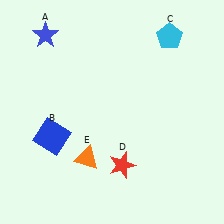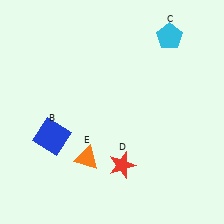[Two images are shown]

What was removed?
The blue star (A) was removed in Image 2.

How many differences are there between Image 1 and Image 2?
There is 1 difference between the two images.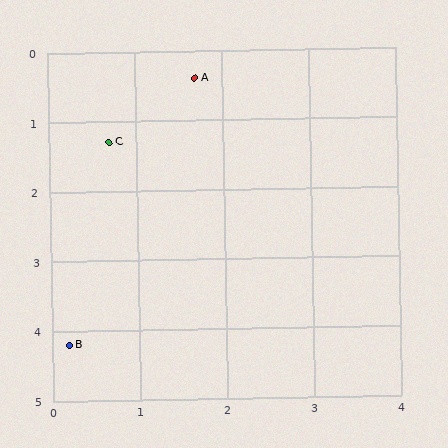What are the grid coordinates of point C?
Point C is at approximately (0.7, 1.3).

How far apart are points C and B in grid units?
Points C and B are about 2.9 grid units apart.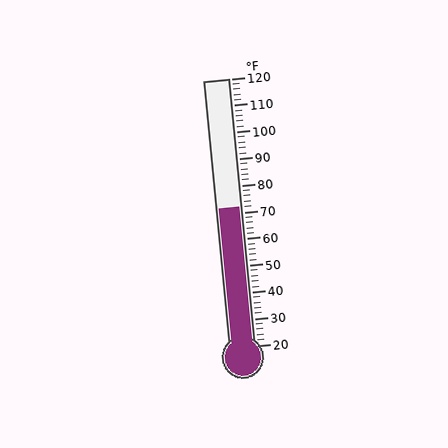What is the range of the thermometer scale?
The thermometer scale ranges from 20°F to 120°F.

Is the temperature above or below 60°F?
The temperature is above 60°F.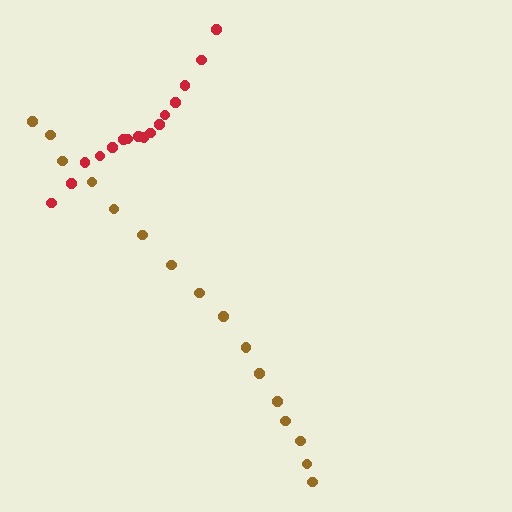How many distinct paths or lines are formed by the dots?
There are 2 distinct paths.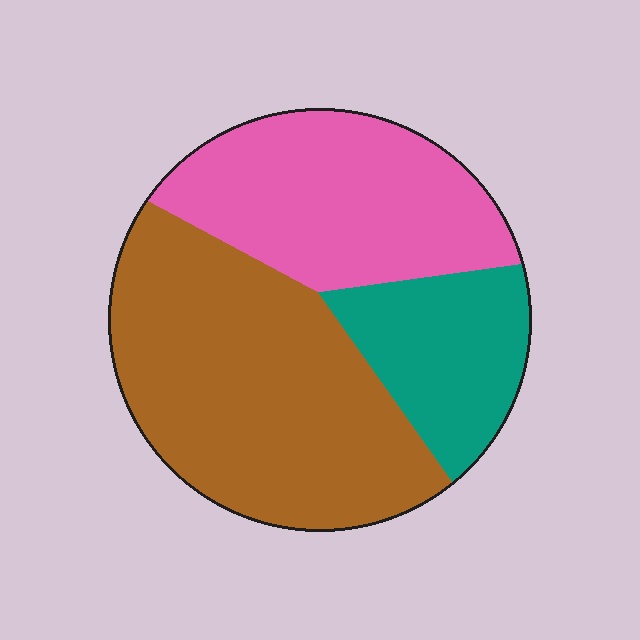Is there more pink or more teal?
Pink.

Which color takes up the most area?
Brown, at roughly 50%.